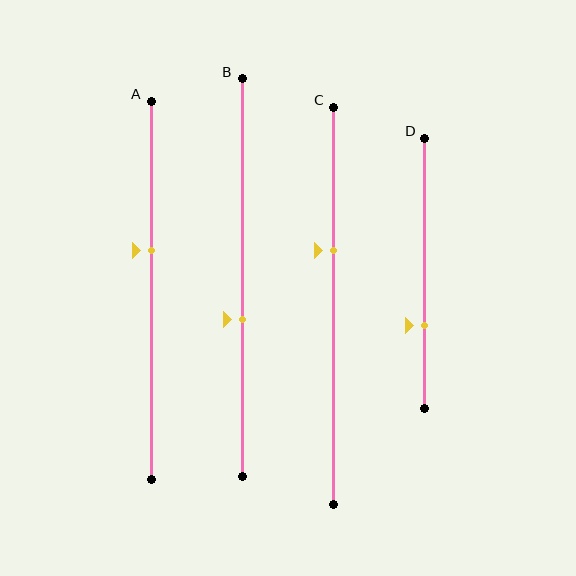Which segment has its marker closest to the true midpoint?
Segment A has its marker closest to the true midpoint.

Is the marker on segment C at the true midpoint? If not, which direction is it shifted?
No, the marker on segment C is shifted upward by about 14% of the segment length.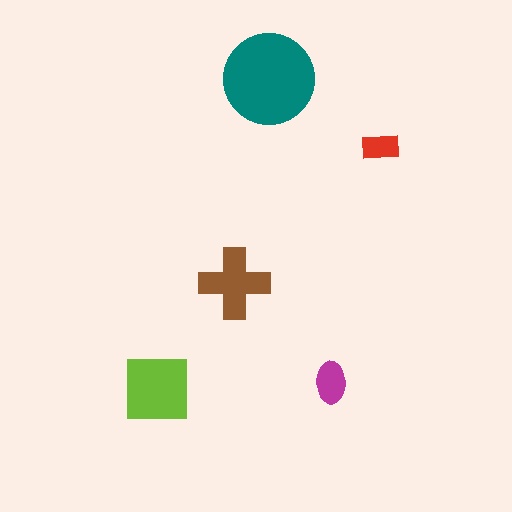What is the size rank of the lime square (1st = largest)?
2nd.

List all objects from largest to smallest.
The teal circle, the lime square, the brown cross, the magenta ellipse, the red rectangle.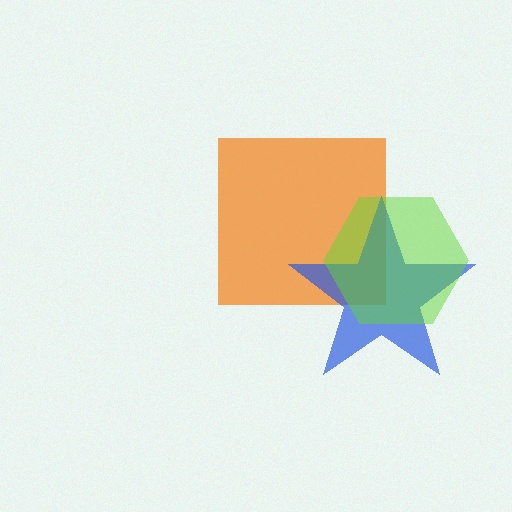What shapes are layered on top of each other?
The layered shapes are: an orange square, a blue star, a lime hexagon.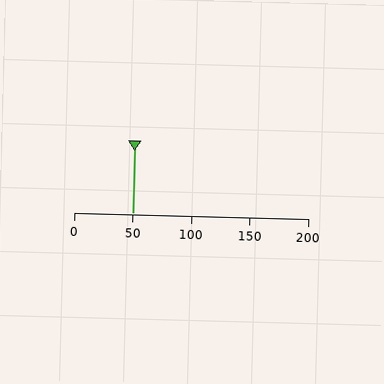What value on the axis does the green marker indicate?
The marker indicates approximately 50.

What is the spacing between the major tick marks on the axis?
The major ticks are spaced 50 apart.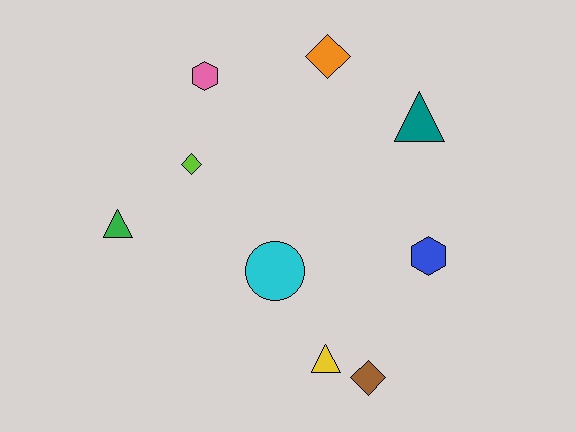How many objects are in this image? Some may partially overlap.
There are 9 objects.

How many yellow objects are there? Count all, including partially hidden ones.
There is 1 yellow object.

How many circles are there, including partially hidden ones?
There is 1 circle.